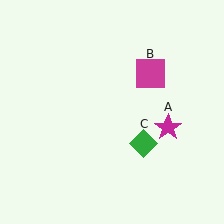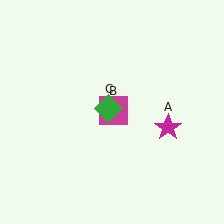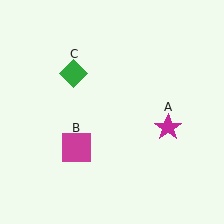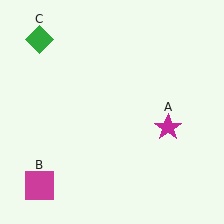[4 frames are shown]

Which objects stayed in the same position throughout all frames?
Magenta star (object A) remained stationary.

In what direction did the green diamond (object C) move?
The green diamond (object C) moved up and to the left.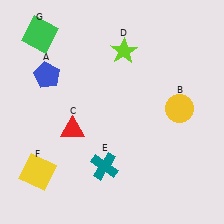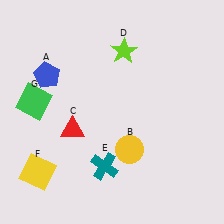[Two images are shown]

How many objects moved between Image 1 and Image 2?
2 objects moved between the two images.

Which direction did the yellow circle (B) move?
The yellow circle (B) moved left.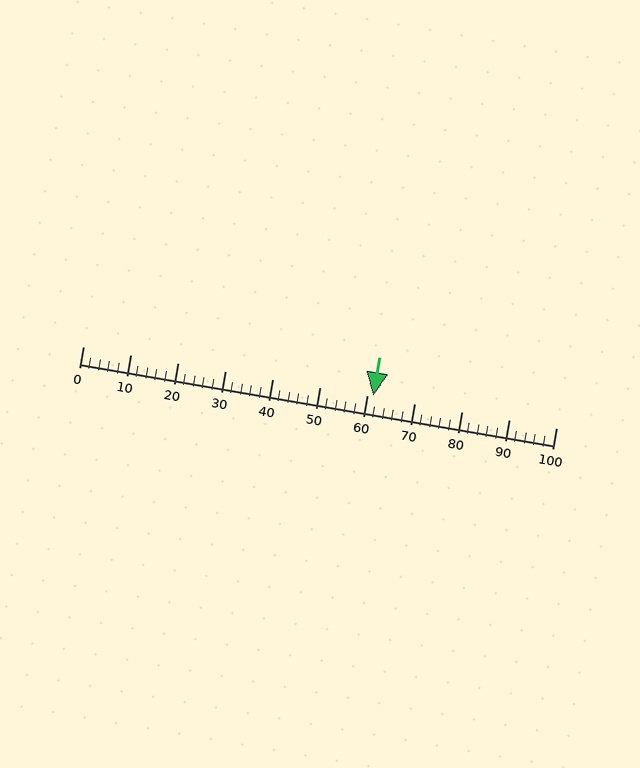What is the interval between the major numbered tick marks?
The major tick marks are spaced 10 units apart.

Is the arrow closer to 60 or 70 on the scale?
The arrow is closer to 60.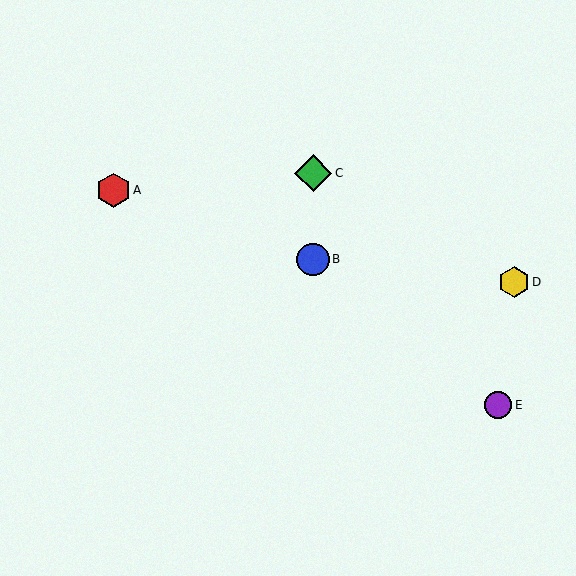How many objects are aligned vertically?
2 objects (B, C) are aligned vertically.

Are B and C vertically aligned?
Yes, both are at x≈313.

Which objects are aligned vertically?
Objects B, C are aligned vertically.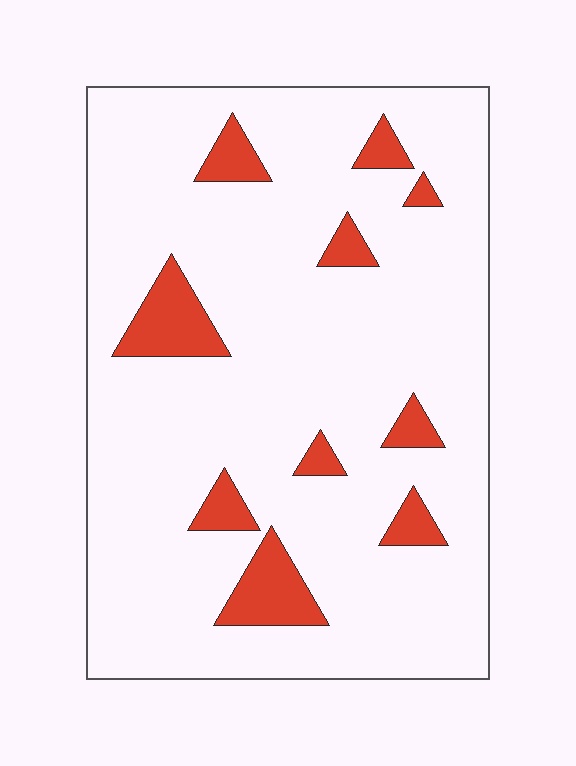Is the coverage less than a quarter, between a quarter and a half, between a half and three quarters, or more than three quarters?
Less than a quarter.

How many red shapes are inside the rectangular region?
10.